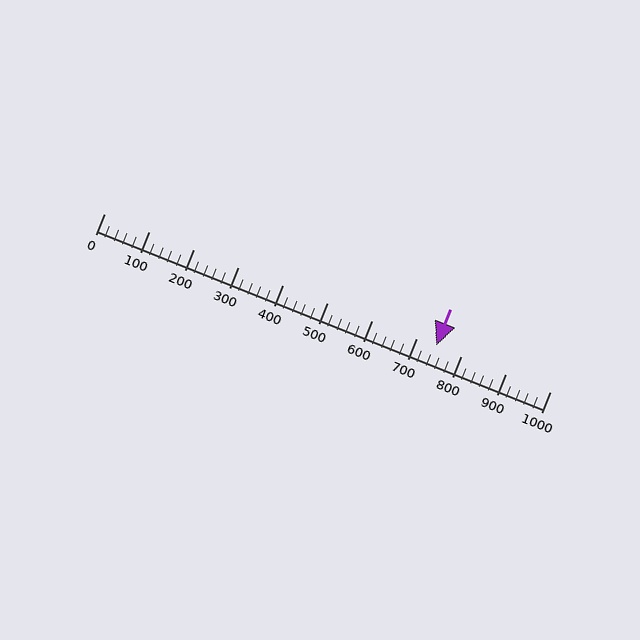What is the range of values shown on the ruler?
The ruler shows values from 0 to 1000.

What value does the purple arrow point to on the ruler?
The purple arrow points to approximately 744.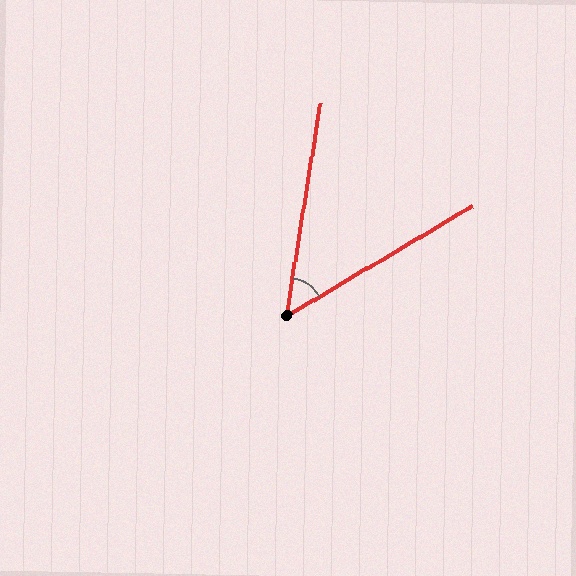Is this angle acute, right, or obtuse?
It is acute.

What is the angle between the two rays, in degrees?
Approximately 50 degrees.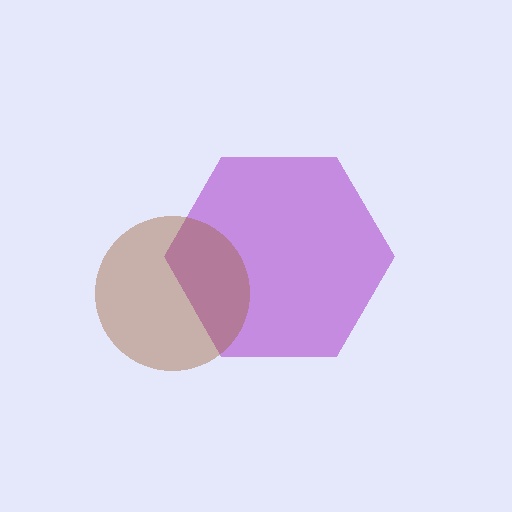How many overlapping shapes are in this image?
There are 2 overlapping shapes in the image.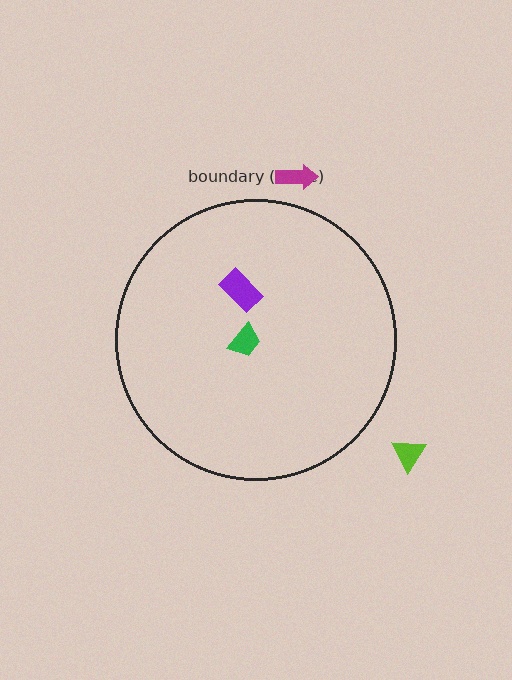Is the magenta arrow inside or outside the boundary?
Outside.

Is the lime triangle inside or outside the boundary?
Outside.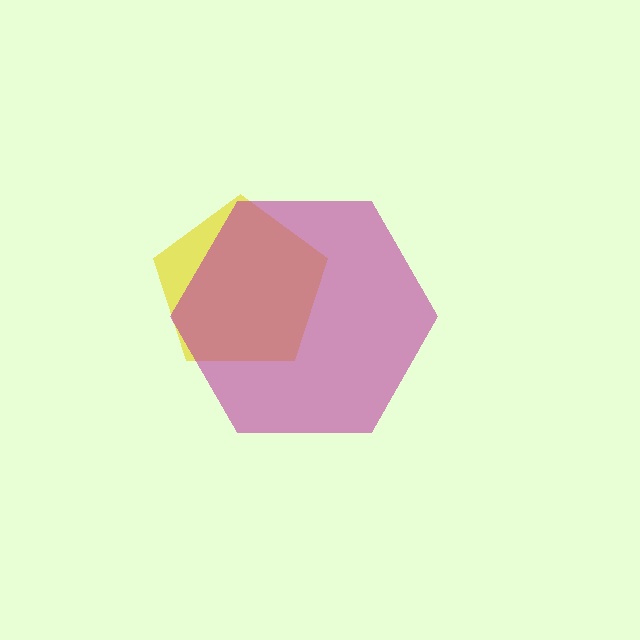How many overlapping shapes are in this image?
There are 2 overlapping shapes in the image.